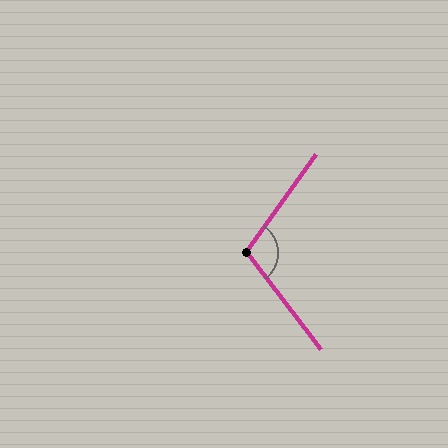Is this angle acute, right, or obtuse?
It is obtuse.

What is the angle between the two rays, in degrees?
Approximately 107 degrees.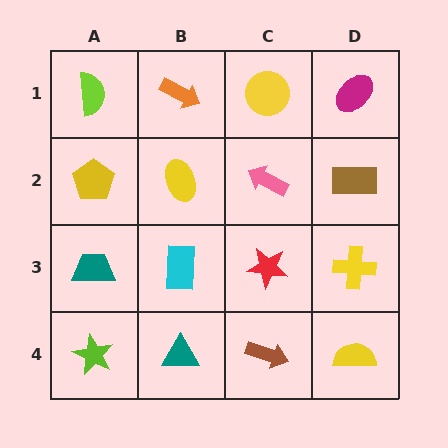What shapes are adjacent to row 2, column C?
A yellow circle (row 1, column C), a red star (row 3, column C), a yellow ellipse (row 2, column B), a brown rectangle (row 2, column D).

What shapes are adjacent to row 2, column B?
An orange arrow (row 1, column B), a cyan rectangle (row 3, column B), a yellow pentagon (row 2, column A), a pink arrow (row 2, column C).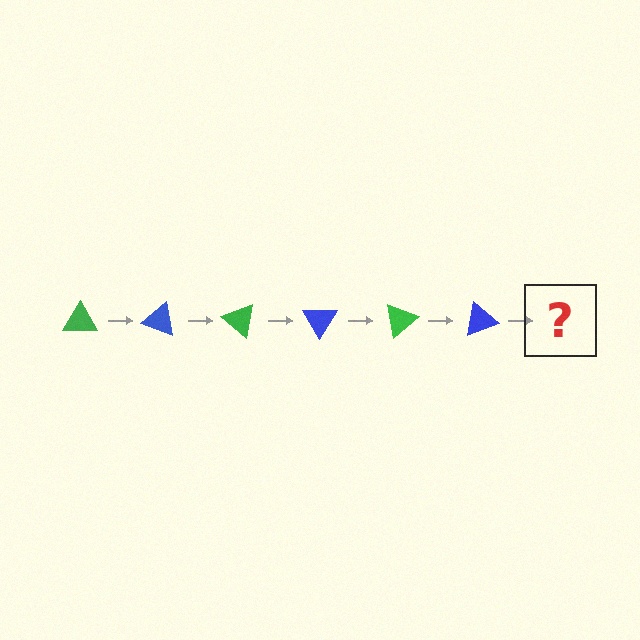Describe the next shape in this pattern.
It should be a green triangle, rotated 120 degrees from the start.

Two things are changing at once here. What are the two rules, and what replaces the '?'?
The two rules are that it rotates 20 degrees each step and the color cycles through green and blue. The '?' should be a green triangle, rotated 120 degrees from the start.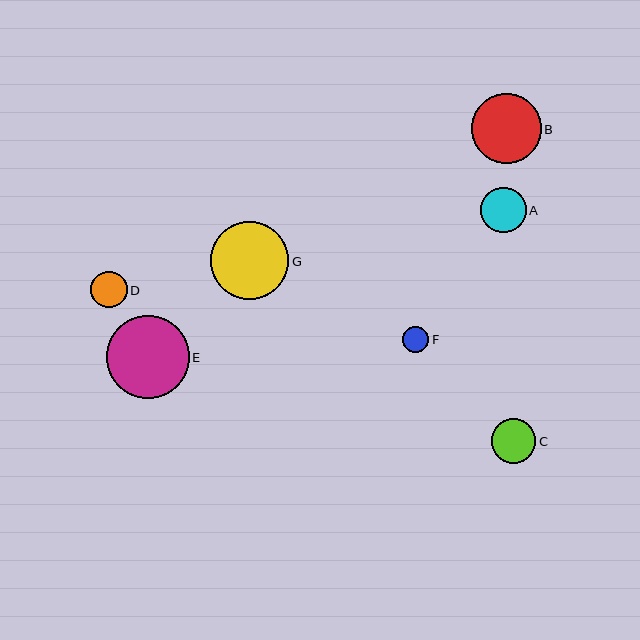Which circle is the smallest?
Circle F is the smallest with a size of approximately 27 pixels.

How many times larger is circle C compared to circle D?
Circle C is approximately 1.2 times the size of circle D.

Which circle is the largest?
Circle E is the largest with a size of approximately 83 pixels.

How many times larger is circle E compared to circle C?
Circle E is approximately 1.9 times the size of circle C.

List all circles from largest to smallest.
From largest to smallest: E, G, B, A, C, D, F.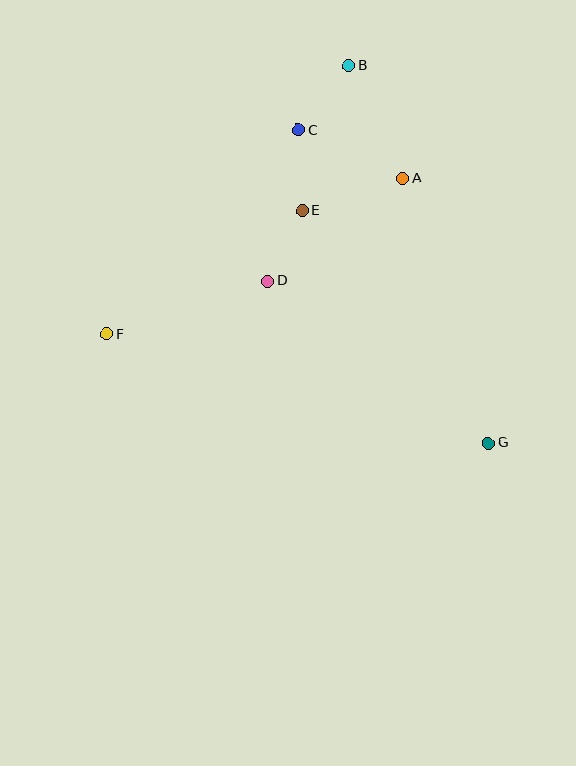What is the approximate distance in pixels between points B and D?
The distance between B and D is approximately 230 pixels.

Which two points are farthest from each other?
Points B and G are farthest from each other.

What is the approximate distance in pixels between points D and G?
The distance between D and G is approximately 274 pixels.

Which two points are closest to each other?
Points D and E are closest to each other.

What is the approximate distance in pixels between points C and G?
The distance between C and G is approximately 366 pixels.